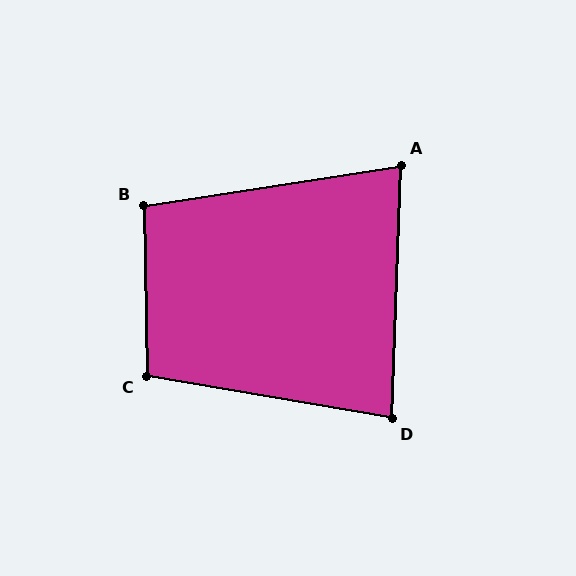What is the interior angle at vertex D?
Approximately 82 degrees (acute).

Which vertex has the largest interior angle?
C, at approximately 101 degrees.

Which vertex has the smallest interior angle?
A, at approximately 79 degrees.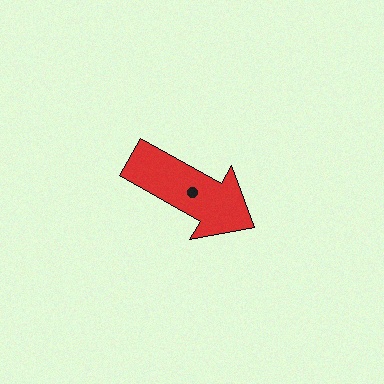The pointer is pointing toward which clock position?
Roughly 4 o'clock.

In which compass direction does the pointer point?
Southeast.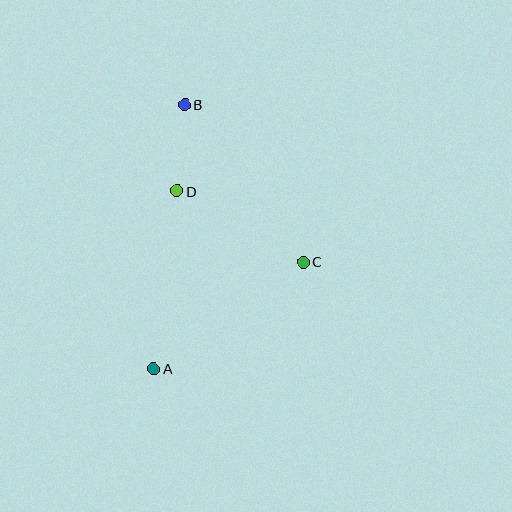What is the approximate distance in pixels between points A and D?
The distance between A and D is approximately 179 pixels.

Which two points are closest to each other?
Points B and D are closest to each other.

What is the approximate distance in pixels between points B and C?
The distance between B and C is approximately 197 pixels.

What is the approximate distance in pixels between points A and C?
The distance between A and C is approximately 184 pixels.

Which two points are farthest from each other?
Points A and B are farthest from each other.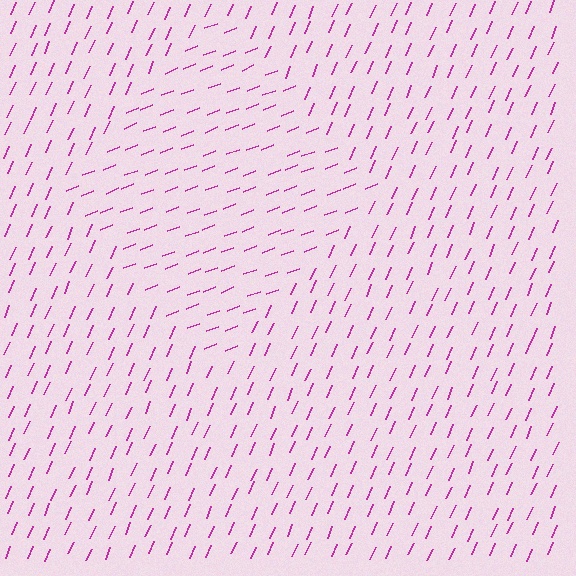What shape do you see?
I see a diamond.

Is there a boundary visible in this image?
Yes, there is a texture boundary formed by a change in line orientation.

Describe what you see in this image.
The image is filled with small magenta line segments. A diamond region in the image has lines oriented differently from the surrounding lines, creating a visible texture boundary.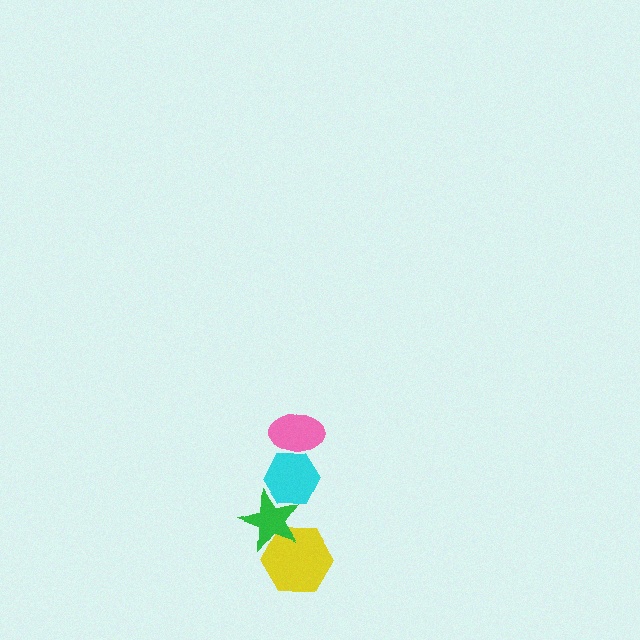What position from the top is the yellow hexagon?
The yellow hexagon is 4th from the top.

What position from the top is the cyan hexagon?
The cyan hexagon is 2nd from the top.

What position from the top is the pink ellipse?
The pink ellipse is 1st from the top.